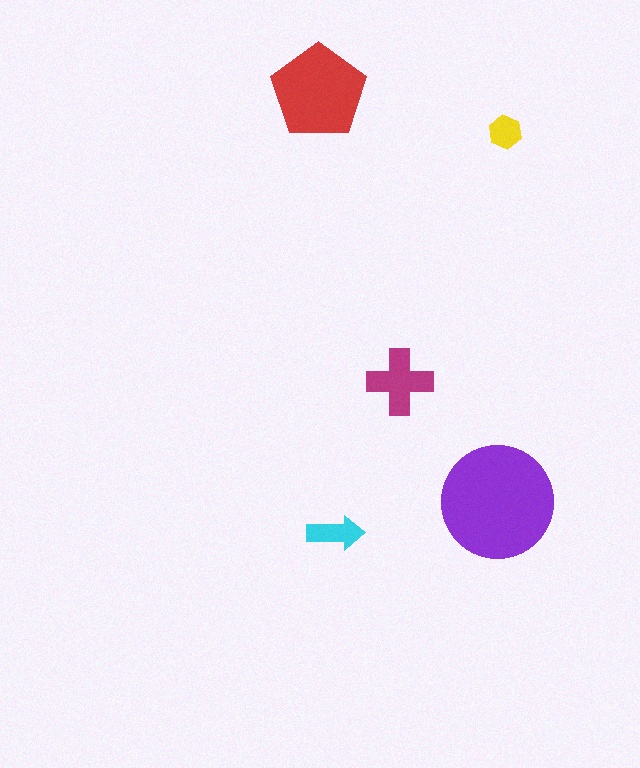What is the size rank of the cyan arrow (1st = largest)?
4th.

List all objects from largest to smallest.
The purple circle, the red pentagon, the magenta cross, the cyan arrow, the yellow hexagon.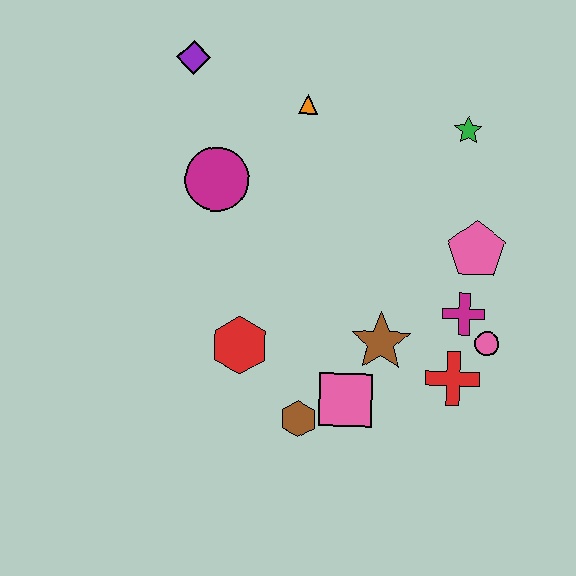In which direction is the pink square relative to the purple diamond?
The pink square is below the purple diamond.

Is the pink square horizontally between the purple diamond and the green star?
Yes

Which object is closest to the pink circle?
The magenta cross is closest to the pink circle.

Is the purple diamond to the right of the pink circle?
No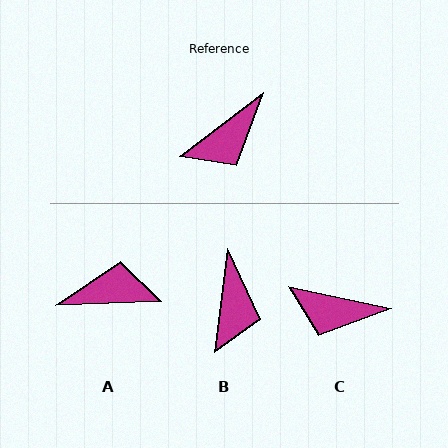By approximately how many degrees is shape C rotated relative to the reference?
Approximately 49 degrees clockwise.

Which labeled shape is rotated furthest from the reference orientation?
A, about 145 degrees away.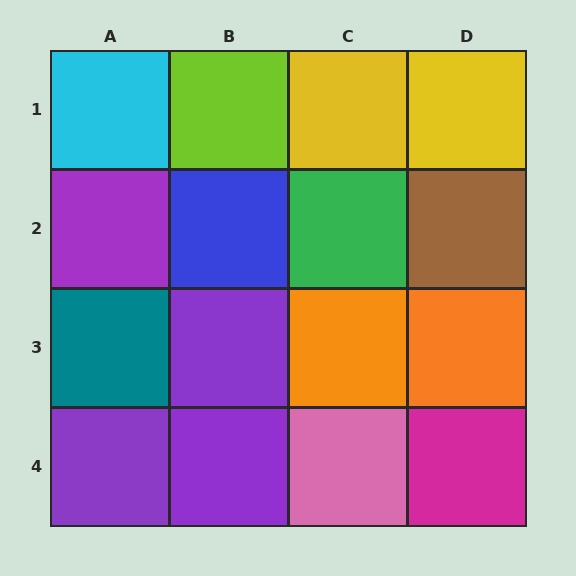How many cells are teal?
1 cell is teal.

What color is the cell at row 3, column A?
Teal.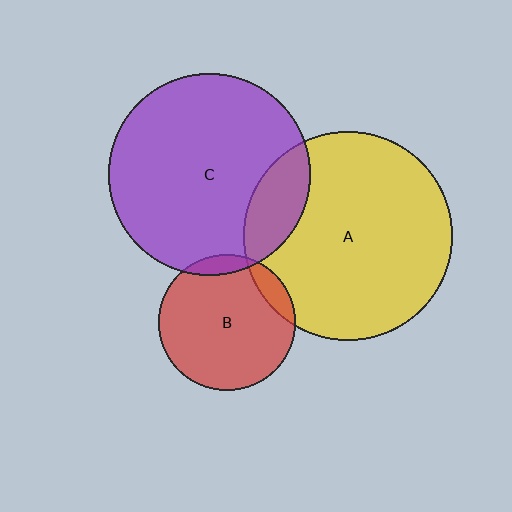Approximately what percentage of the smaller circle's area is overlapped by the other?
Approximately 10%.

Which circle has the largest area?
Circle A (yellow).